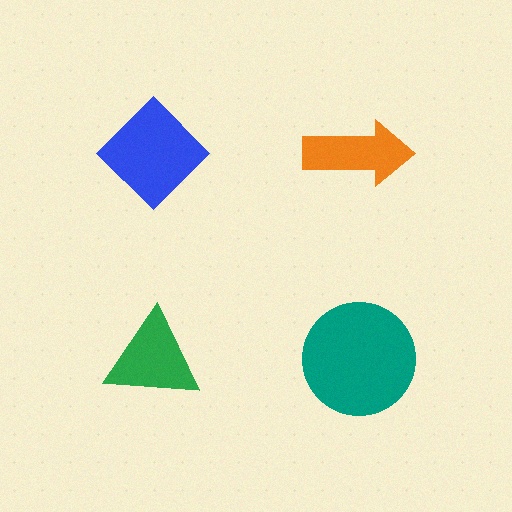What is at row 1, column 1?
A blue diamond.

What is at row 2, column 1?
A green triangle.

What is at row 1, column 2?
An orange arrow.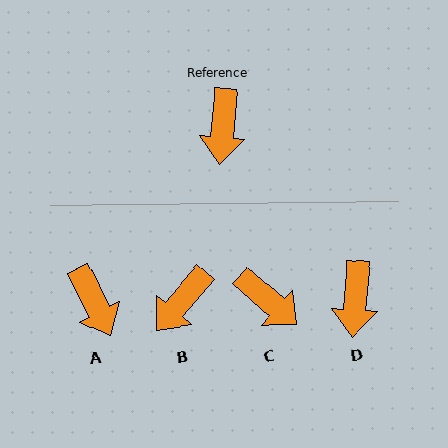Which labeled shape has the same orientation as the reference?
D.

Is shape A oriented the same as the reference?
No, it is off by about 31 degrees.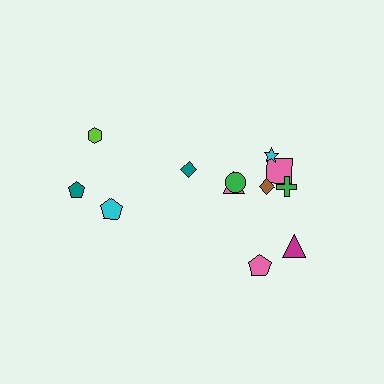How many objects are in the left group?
There are 4 objects.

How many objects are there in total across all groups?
There are 12 objects.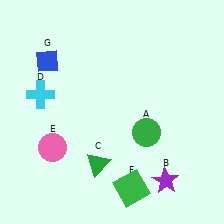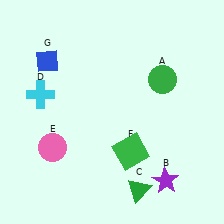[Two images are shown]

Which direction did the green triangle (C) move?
The green triangle (C) moved right.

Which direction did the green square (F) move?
The green square (F) moved up.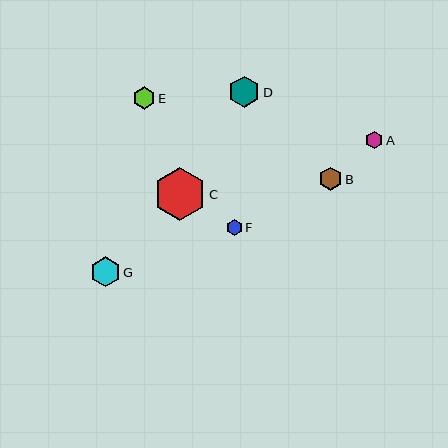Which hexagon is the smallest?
Hexagon F is the smallest with a size of approximately 16 pixels.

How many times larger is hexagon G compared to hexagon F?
Hexagon G is approximately 1.9 times the size of hexagon F.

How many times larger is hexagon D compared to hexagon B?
Hexagon D is approximately 1.3 times the size of hexagon B.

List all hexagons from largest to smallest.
From largest to smallest: C, D, G, B, E, A, F.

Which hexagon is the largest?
Hexagon C is the largest with a size of approximately 53 pixels.